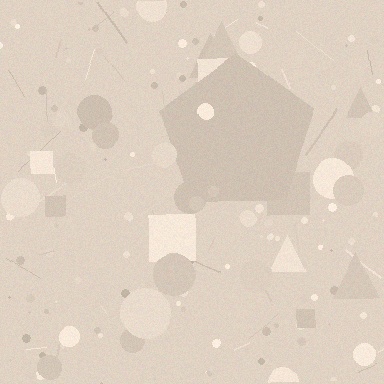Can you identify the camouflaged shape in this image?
The camouflaged shape is a pentagon.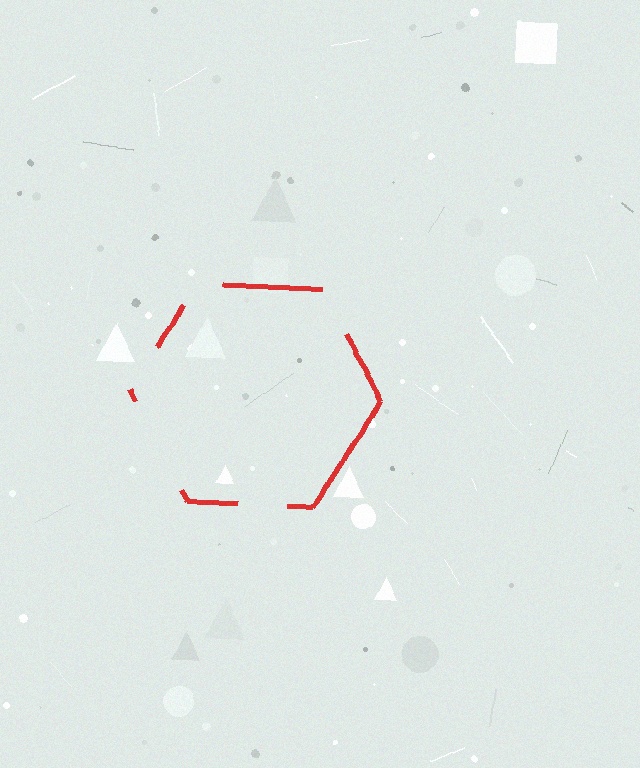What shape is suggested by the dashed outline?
The dashed outline suggests a hexagon.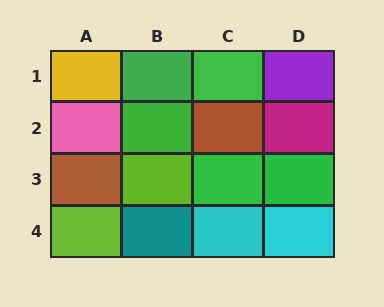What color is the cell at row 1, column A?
Yellow.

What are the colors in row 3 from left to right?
Brown, lime, green, green.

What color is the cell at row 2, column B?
Green.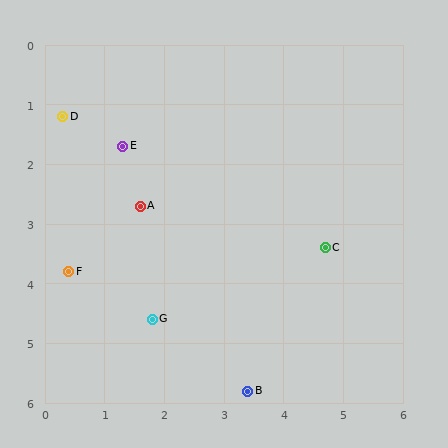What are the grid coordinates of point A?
Point A is at approximately (1.6, 2.7).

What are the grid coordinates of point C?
Point C is at approximately (4.7, 3.4).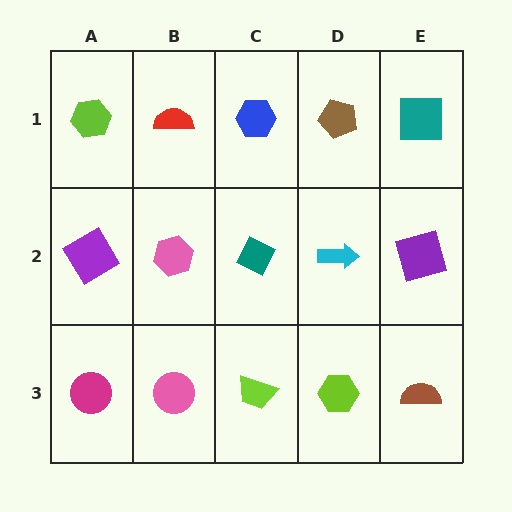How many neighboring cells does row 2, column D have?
4.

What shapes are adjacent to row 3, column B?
A pink hexagon (row 2, column B), a magenta circle (row 3, column A), a lime trapezoid (row 3, column C).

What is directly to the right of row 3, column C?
A lime hexagon.